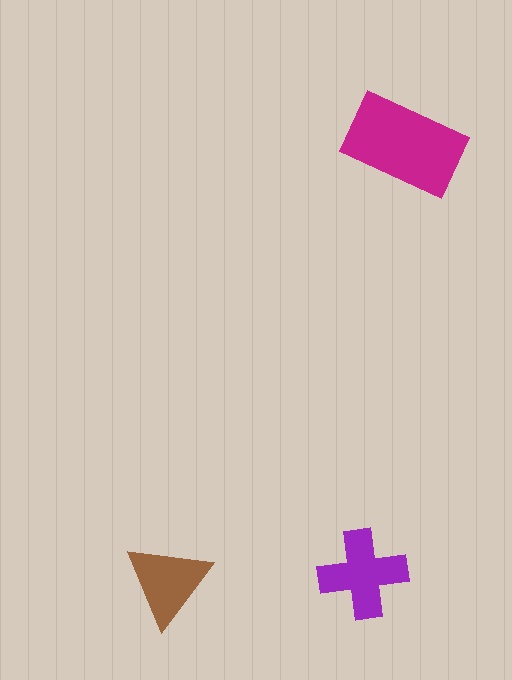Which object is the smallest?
The brown triangle.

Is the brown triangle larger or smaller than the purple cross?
Smaller.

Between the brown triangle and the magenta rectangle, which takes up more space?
The magenta rectangle.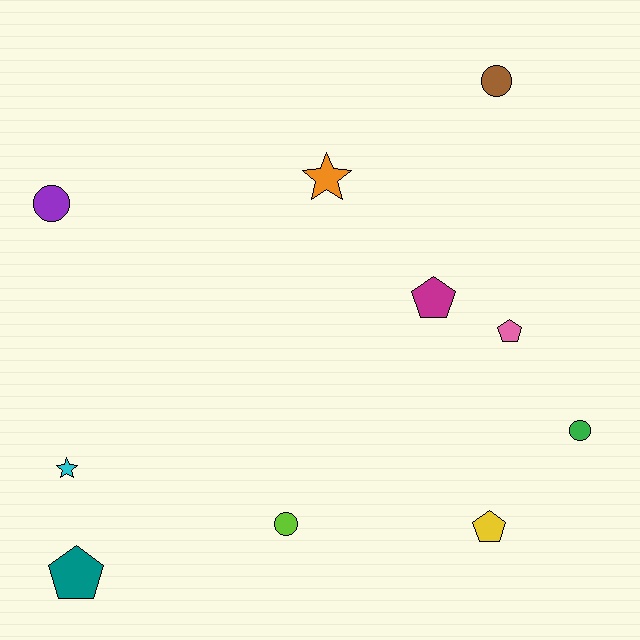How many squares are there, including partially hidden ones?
There are no squares.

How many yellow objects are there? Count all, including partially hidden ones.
There is 1 yellow object.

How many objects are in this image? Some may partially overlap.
There are 10 objects.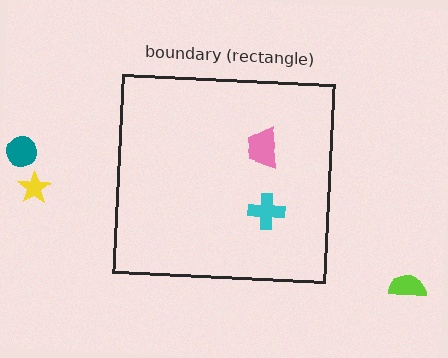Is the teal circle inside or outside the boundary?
Outside.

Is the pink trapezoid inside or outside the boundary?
Inside.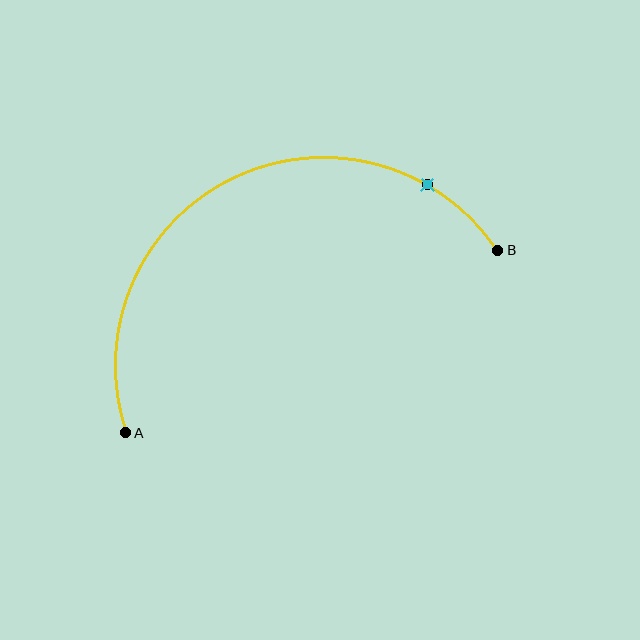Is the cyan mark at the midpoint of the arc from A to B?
No. The cyan mark lies on the arc but is closer to endpoint B. The arc midpoint would be at the point on the curve equidistant along the arc from both A and B.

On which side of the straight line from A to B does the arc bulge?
The arc bulges above the straight line connecting A and B.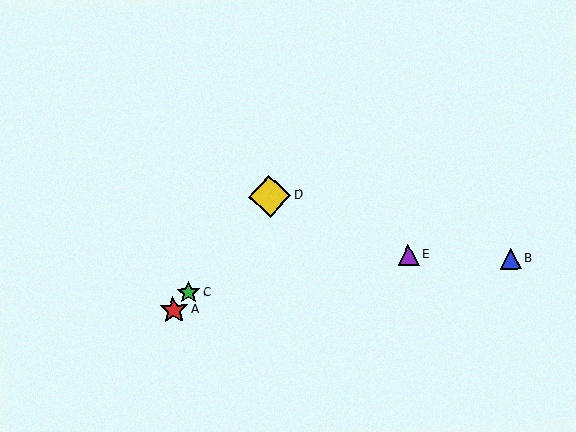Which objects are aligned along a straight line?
Objects A, C, D are aligned along a straight line.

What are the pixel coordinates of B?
Object B is at (511, 259).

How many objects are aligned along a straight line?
3 objects (A, C, D) are aligned along a straight line.